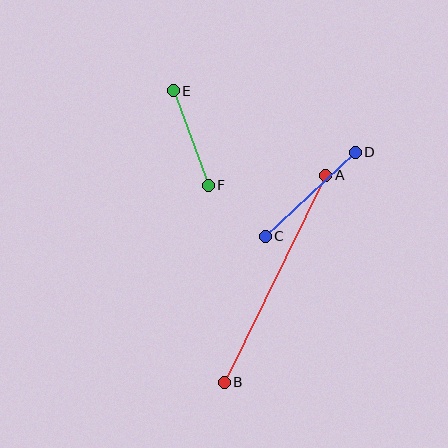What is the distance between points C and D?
The distance is approximately 123 pixels.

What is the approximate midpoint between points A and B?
The midpoint is at approximately (275, 279) pixels.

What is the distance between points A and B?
The distance is approximately 231 pixels.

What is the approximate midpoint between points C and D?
The midpoint is at approximately (310, 194) pixels.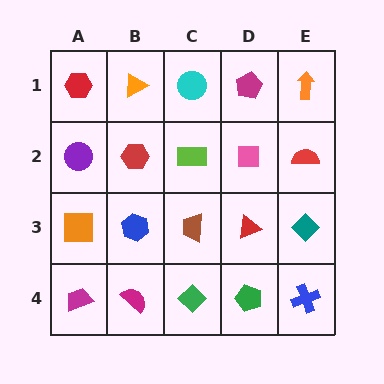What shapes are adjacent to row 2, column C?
A cyan circle (row 1, column C), a brown trapezoid (row 3, column C), a red hexagon (row 2, column B), a pink square (row 2, column D).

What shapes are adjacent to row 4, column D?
A red triangle (row 3, column D), a green diamond (row 4, column C), a blue cross (row 4, column E).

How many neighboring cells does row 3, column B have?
4.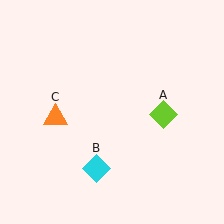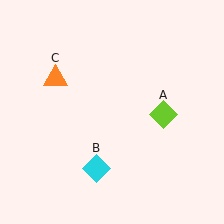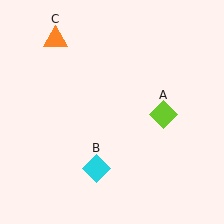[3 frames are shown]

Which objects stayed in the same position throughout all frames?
Lime diamond (object A) and cyan diamond (object B) remained stationary.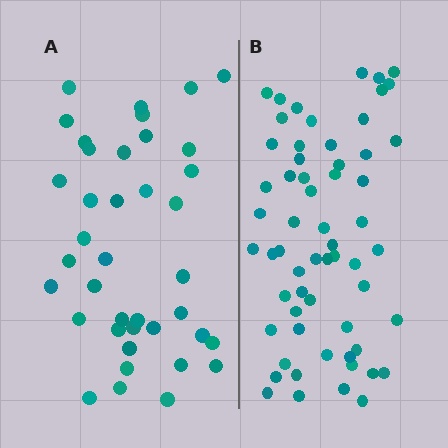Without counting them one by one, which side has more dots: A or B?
Region B (the right region) has more dots.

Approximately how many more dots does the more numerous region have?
Region B has approximately 20 more dots than region A.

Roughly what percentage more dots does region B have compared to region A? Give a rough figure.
About 55% more.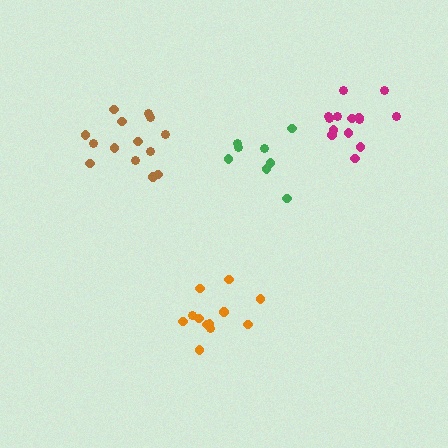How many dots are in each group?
Group 1: 14 dots, Group 2: 14 dots, Group 3: 8 dots, Group 4: 12 dots (48 total).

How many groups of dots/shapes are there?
There are 4 groups.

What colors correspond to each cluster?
The clusters are colored: brown, magenta, green, orange.